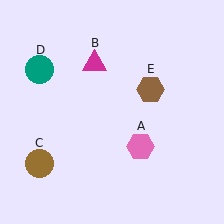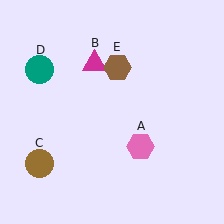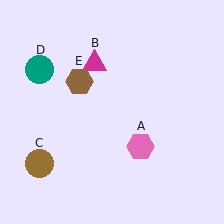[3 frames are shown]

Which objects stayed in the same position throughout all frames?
Pink hexagon (object A) and magenta triangle (object B) and brown circle (object C) and teal circle (object D) remained stationary.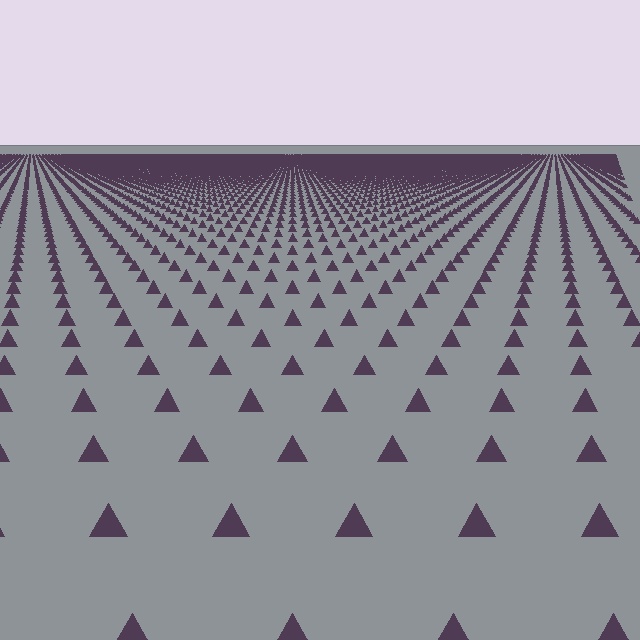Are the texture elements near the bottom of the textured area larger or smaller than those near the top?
Larger. Near the bottom, elements are closer to the viewer and appear at a bigger on-screen size.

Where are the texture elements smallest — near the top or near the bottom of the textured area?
Near the top.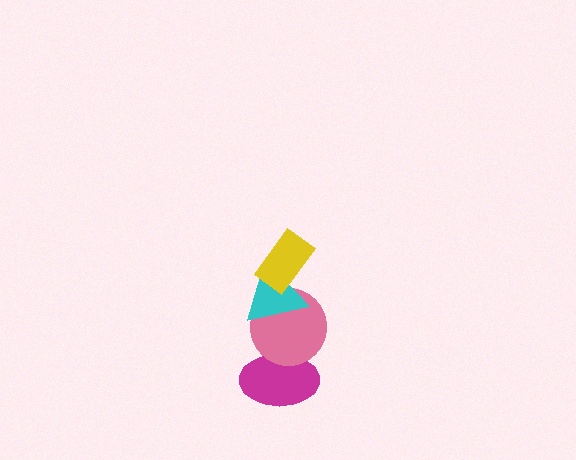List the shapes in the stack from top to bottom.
From top to bottom: the yellow rectangle, the cyan triangle, the pink circle, the magenta ellipse.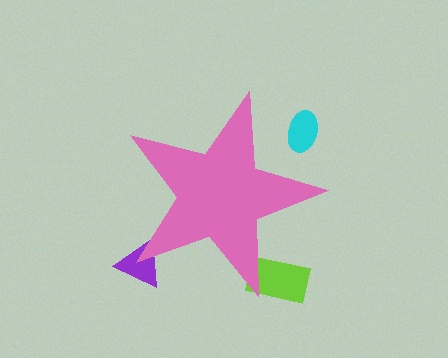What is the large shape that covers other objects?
A pink star.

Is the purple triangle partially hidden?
Yes, the purple triangle is partially hidden behind the pink star.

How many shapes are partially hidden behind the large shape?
3 shapes are partially hidden.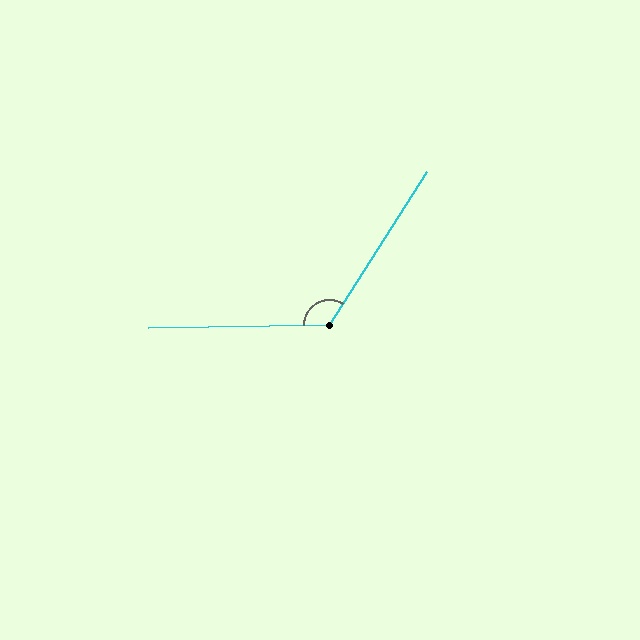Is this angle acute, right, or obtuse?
It is obtuse.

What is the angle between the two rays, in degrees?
Approximately 124 degrees.